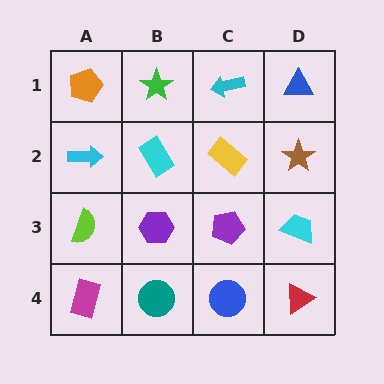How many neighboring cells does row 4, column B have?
3.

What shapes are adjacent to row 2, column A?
An orange pentagon (row 1, column A), a lime semicircle (row 3, column A), a cyan rectangle (row 2, column B).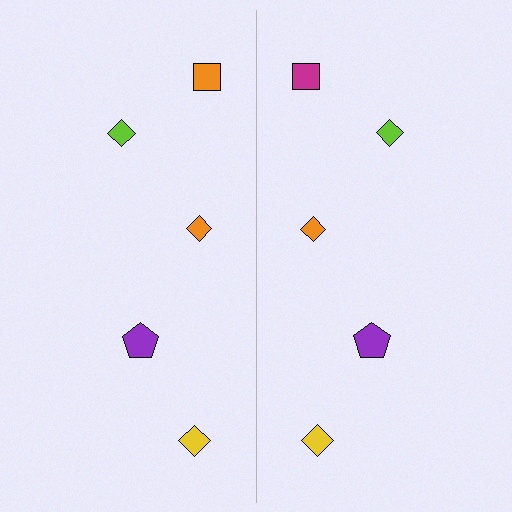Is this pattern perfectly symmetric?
No, the pattern is not perfectly symmetric. The magenta square on the right side breaks the symmetry — its mirror counterpart is orange.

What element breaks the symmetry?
The magenta square on the right side breaks the symmetry — its mirror counterpart is orange.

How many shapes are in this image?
There are 10 shapes in this image.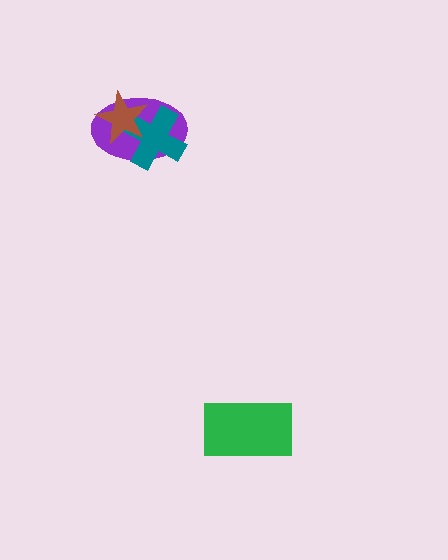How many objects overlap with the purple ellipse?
2 objects overlap with the purple ellipse.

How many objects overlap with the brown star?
2 objects overlap with the brown star.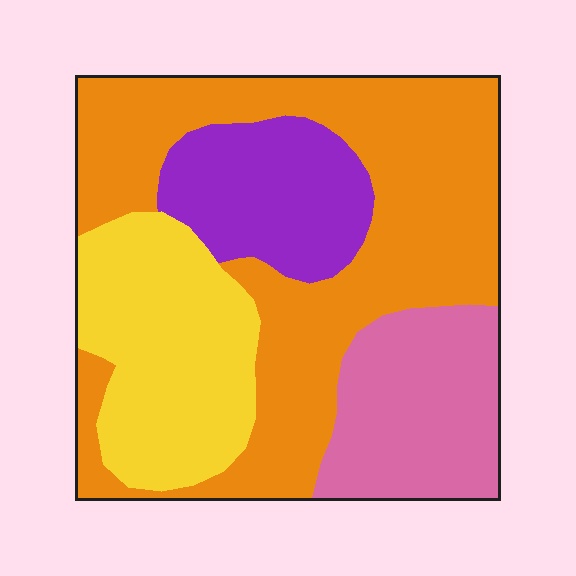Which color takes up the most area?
Orange, at roughly 45%.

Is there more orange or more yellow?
Orange.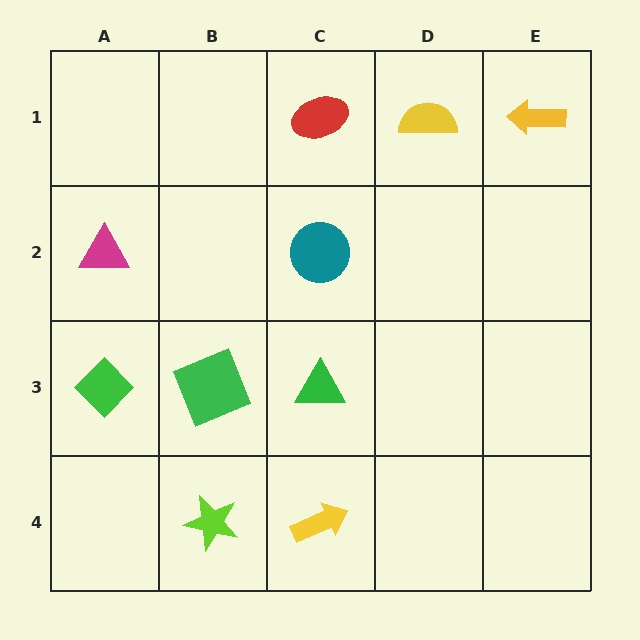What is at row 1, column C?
A red ellipse.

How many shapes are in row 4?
2 shapes.